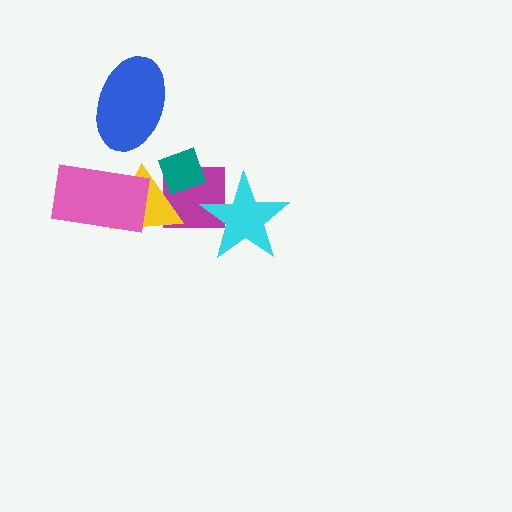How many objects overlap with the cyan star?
1 object overlaps with the cyan star.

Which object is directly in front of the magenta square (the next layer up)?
The cyan star is directly in front of the magenta square.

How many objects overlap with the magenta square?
3 objects overlap with the magenta square.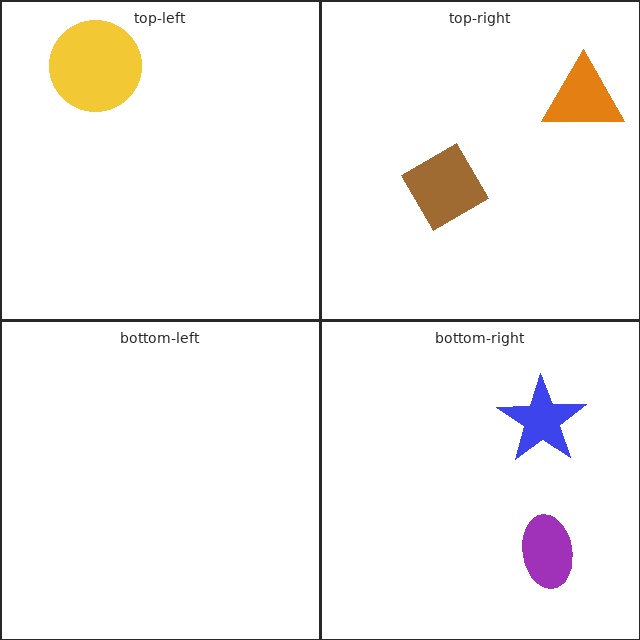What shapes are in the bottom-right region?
The blue star, the purple ellipse.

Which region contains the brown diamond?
The top-right region.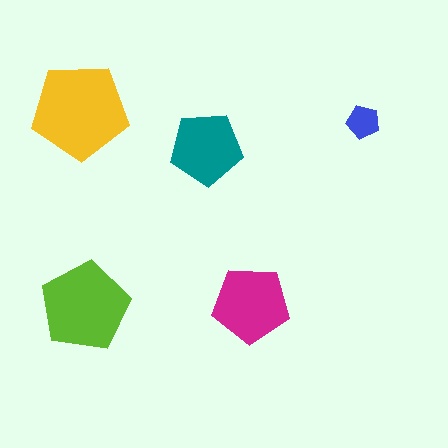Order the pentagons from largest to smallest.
the yellow one, the lime one, the magenta one, the teal one, the blue one.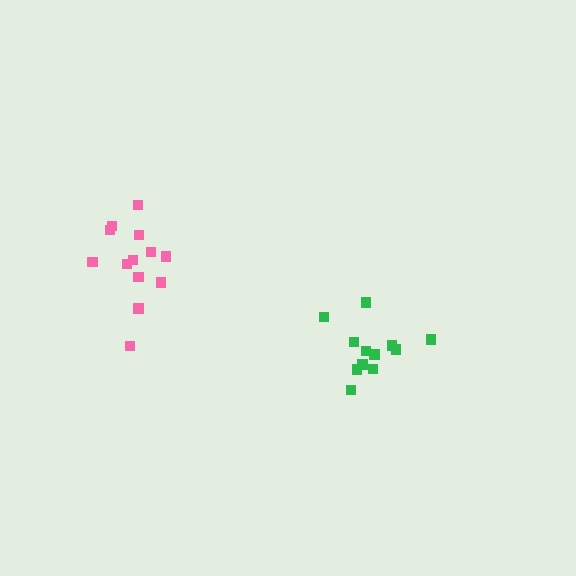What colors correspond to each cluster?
The clusters are colored: pink, green.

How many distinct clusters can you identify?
There are 2 distinct clusters.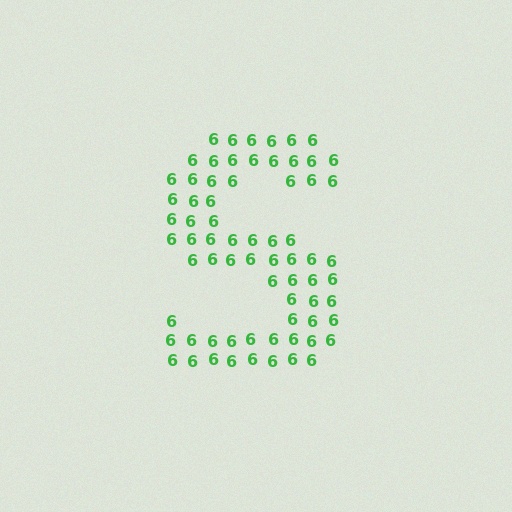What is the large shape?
The large shape is the letter S.